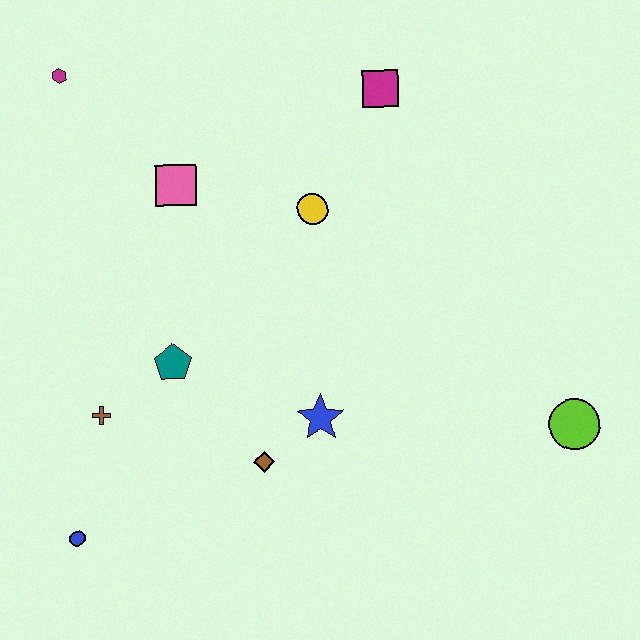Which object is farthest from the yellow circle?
The blue circle is farthest from the yellow circle.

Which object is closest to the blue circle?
The brown cross is closest to the blue circle.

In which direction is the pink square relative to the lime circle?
The pink square is to the left of the lime circle.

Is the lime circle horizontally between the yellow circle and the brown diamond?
No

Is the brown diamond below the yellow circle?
Yes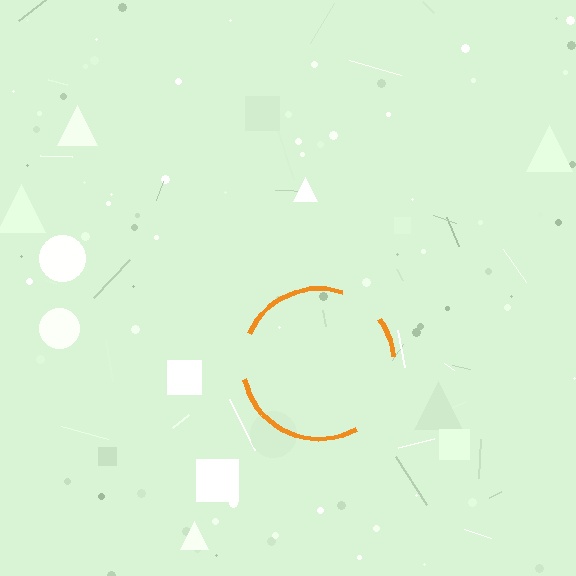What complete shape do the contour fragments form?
The contour fragments form a circle.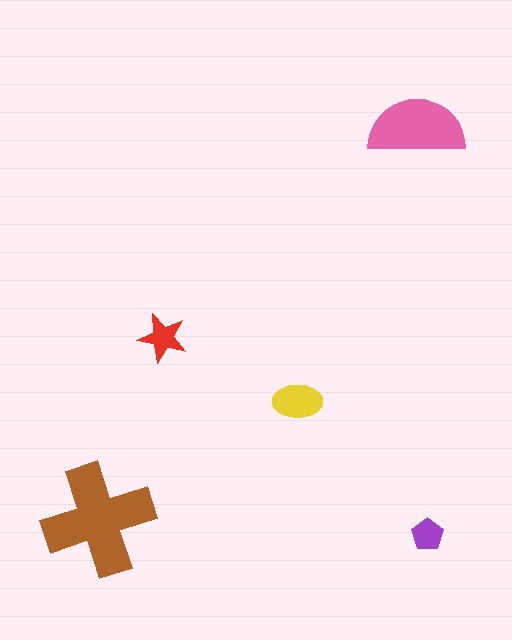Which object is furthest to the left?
The brown cross is leftmost.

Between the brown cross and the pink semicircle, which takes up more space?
The brown cross.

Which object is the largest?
The brown cross.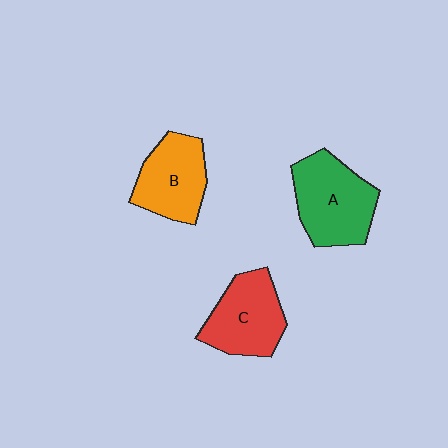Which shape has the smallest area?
Shape B (orange).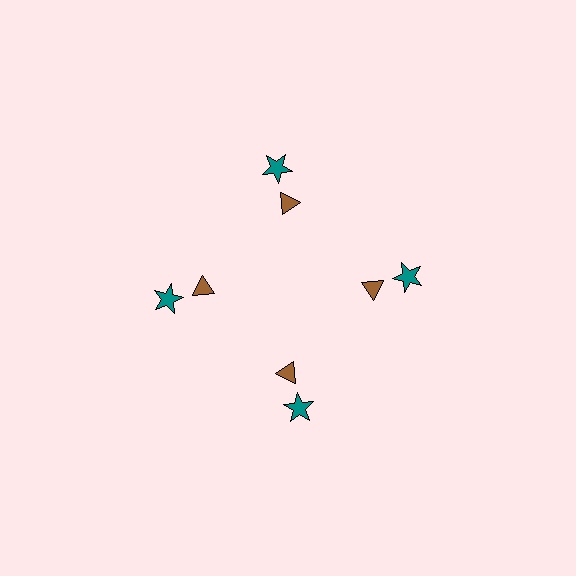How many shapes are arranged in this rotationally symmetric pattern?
There are 8 shapes, arranged in 4 groups of 2.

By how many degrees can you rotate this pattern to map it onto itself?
The pattern maps onto itself every 90 degrees of rotation.